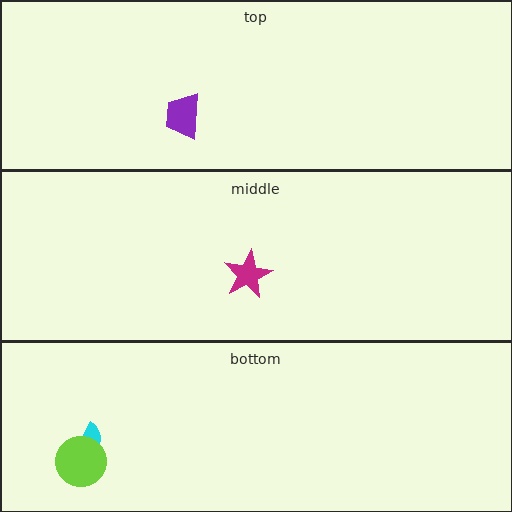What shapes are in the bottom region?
The cyan semicircle, the lime circle.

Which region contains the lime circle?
The bottom region.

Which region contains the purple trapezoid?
The top region.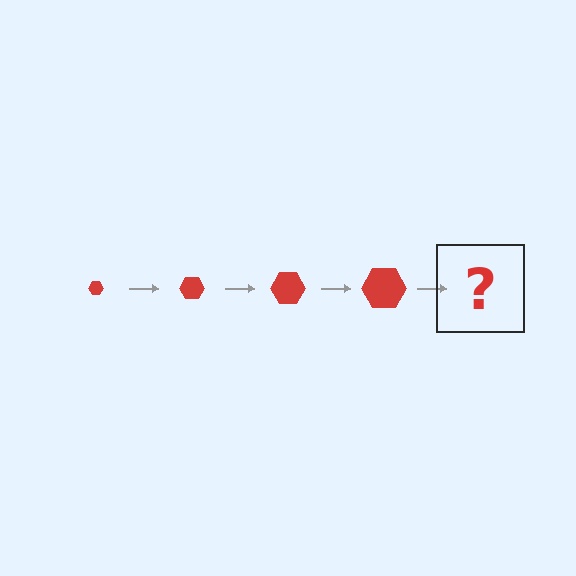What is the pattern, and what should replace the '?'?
The pattern is that the hexagon gets progressively larger each step. The '?' should be a red hexagon, larger than the previous one.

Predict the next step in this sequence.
The next step is a red hexagon, larger than the previous one.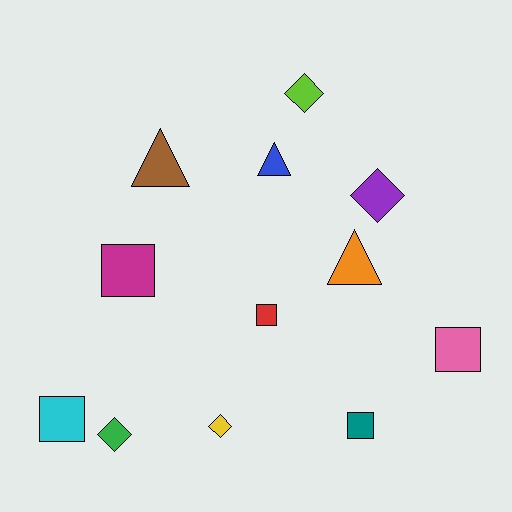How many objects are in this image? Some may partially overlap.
There are 12 objects.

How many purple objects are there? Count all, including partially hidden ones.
There is 1 purple object.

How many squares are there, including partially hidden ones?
There are 5 squares.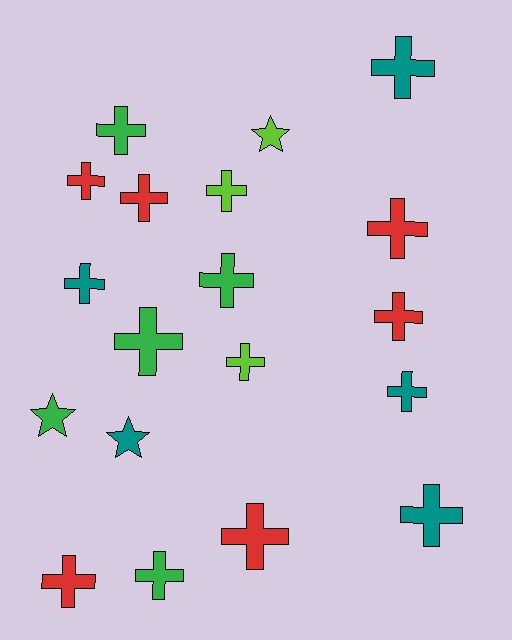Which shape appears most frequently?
Cross, with 16 objects.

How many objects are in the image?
There are 19 objects.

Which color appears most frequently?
Red, with 6 objects.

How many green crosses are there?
There are 4 green crosses.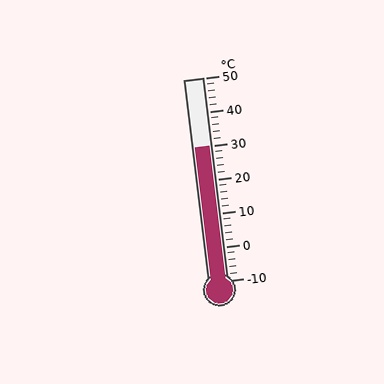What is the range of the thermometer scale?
The thermometer scale ranges from -10°C to 50°C.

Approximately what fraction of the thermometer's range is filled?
The thermometer is filled to approximately 65% of its range.